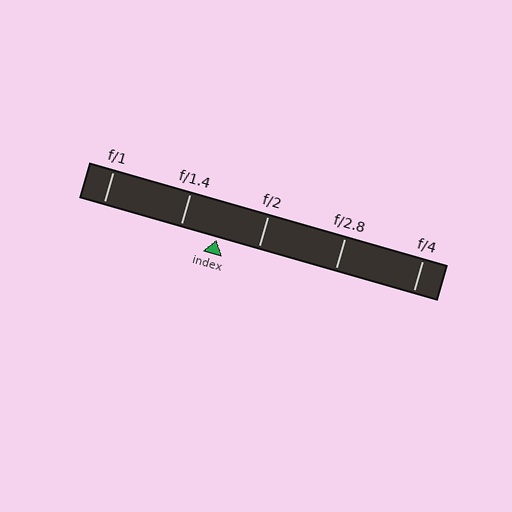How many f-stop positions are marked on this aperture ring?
There are 5 f-stop positions marked.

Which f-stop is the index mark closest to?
The index mark is closest to f/1.4.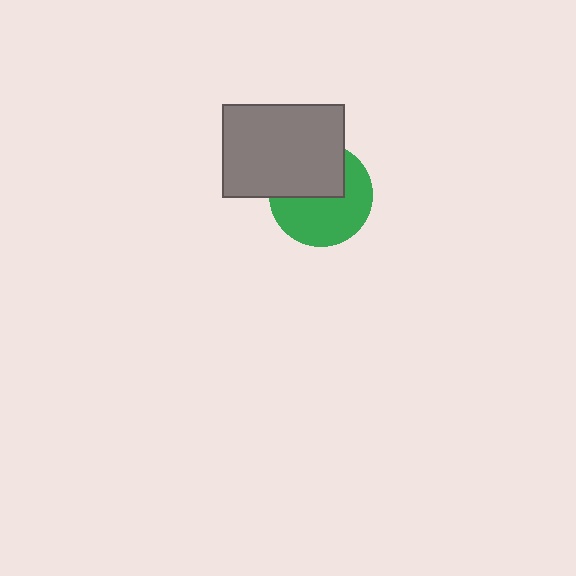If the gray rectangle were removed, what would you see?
You would see the complete green circle.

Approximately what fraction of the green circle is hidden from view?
Roughly 42% of the green circle is hidden behind the gray rectangle.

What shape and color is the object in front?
The object in front is a gray rectangle.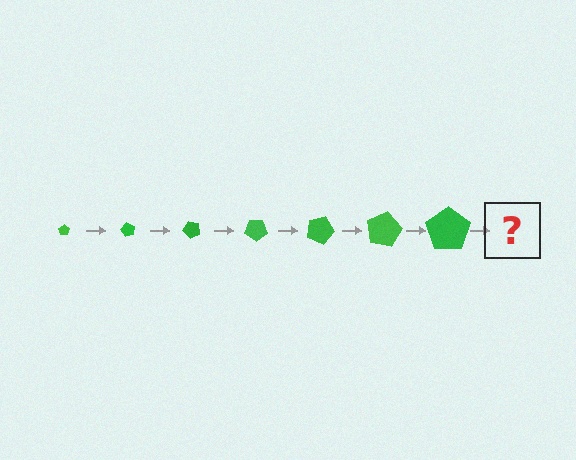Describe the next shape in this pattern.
It should be a pentagon, larger than the previous one and rotated 420 degrees from the start.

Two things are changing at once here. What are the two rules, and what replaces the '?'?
The two rules are that the pentagon grows larger each step and it rotates 60 degrees each step. The '?' should be a pentagon, larger than the previous one and rotated 420 degrees from the start.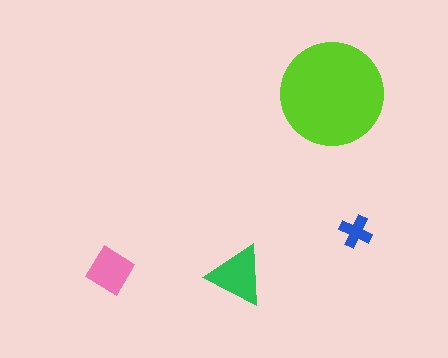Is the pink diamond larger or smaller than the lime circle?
Smaller.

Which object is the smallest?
The blue cross.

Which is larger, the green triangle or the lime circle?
The lime circle.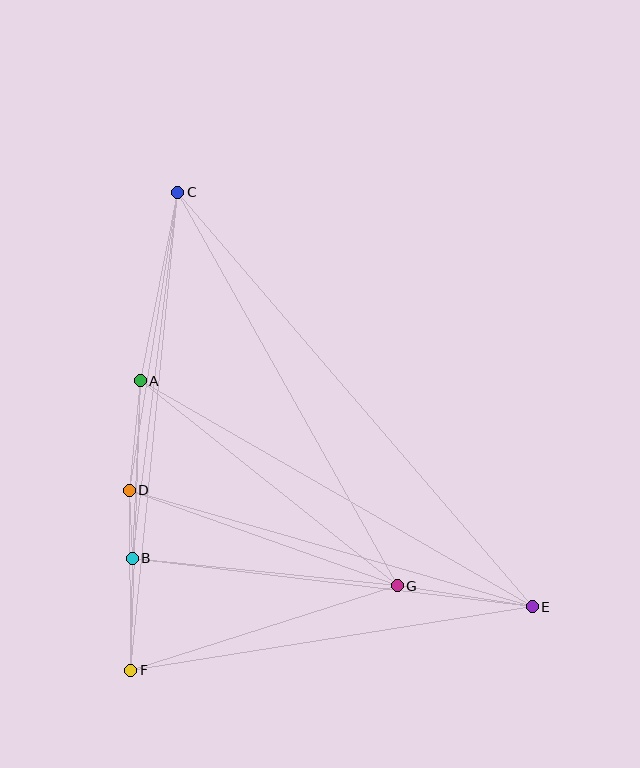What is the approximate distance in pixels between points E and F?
The distance between E and F is approximately 406 pixels.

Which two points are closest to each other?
Points B and D are closest to each other.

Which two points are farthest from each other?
Points C and E are farthest from each other.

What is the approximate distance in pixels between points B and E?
The distance between B and E is approximately 403 pixels.